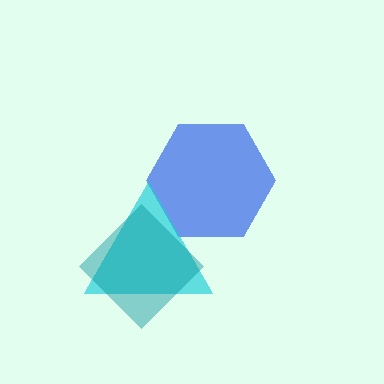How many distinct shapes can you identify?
There are 3 distinct shapes: a blue hexagon, a cyan triangle, a teal diamond.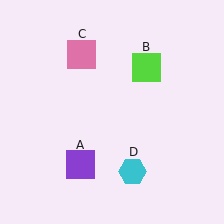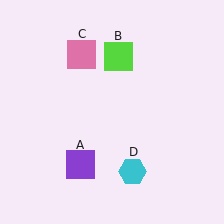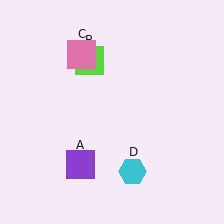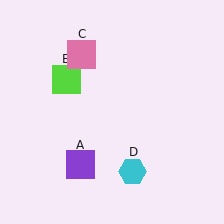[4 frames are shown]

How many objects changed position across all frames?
1 object changed position: lime square (object B).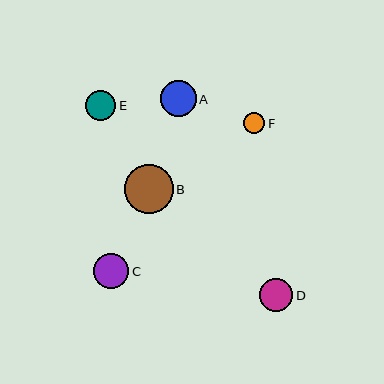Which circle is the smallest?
Circle F is the smallest with a size of approximately 21 pixels.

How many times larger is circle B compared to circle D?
Circle B is approximately 1.5 times the size of circle D.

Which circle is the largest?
Circle B is the largest with a size of approximately 48 pixels.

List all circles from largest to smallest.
From largest to smallest: B, A, C, D, E, F.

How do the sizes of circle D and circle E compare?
Circle D and circle E are approximately the same size.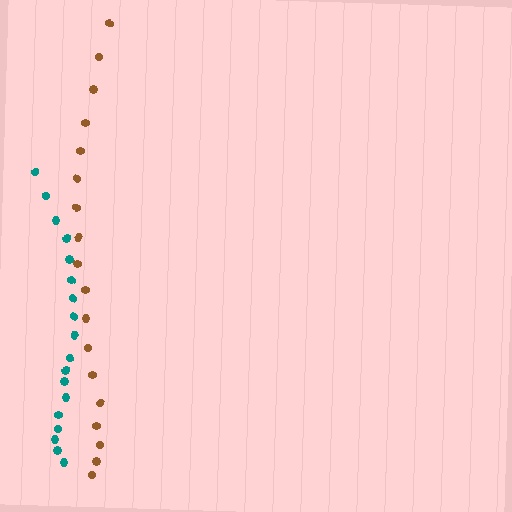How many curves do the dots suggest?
There are 2 distinct paths.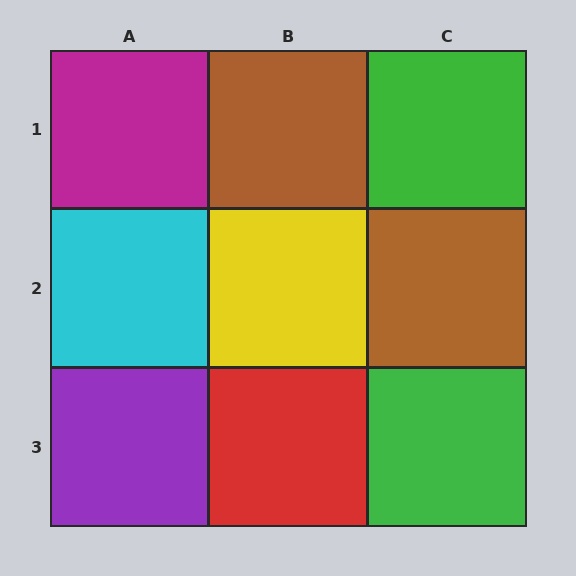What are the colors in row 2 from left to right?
Cyan, yellow, brown.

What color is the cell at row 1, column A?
Magenta.